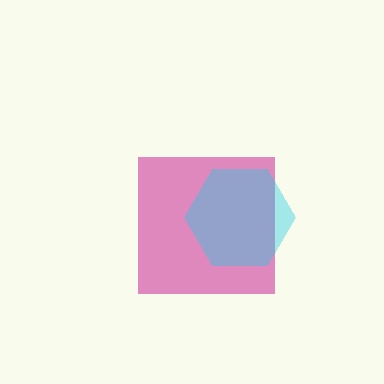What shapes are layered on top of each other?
The layered shapes are: a magenta square, a cyan hexagon.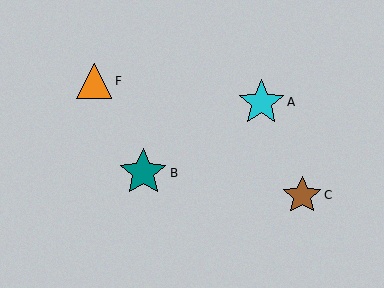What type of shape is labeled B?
Shape B is a teal star.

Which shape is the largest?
The teal star (labeled B) is the largest.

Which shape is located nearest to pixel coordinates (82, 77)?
The orange triangle (labeled F) at (94, 81) is nearest to that location.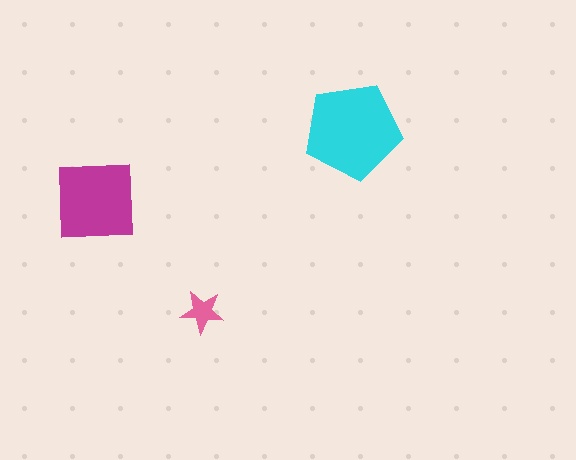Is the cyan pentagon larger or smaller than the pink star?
Larger.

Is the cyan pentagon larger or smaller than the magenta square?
Larger.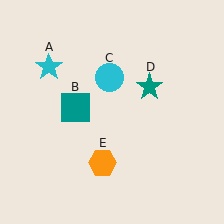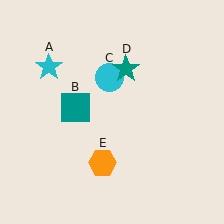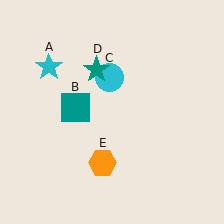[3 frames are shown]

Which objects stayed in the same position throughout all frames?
Cyan star (object A) and teal square (object B) and cyan circle (object C) and orange hexagon (object E) remained stationary.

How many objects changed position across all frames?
1 object changed position: teal star (object D).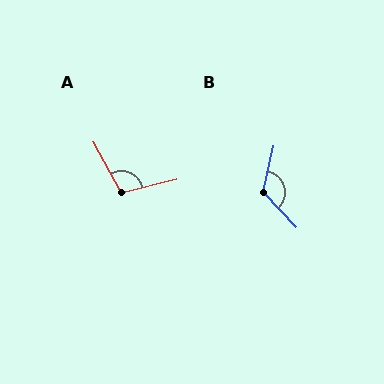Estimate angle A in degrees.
Approximately 105 degrees.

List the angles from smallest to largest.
A (105°), B (123°).